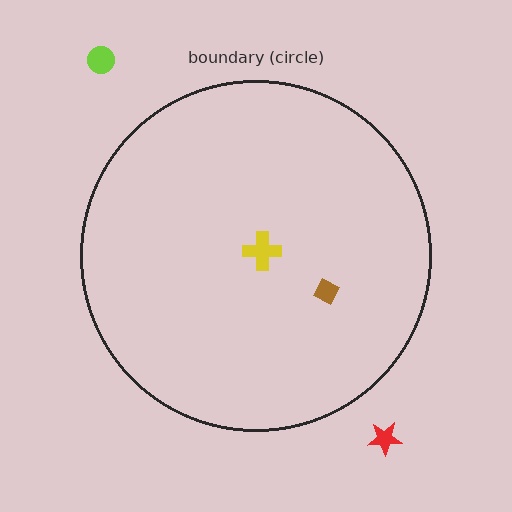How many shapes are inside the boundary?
2 inside, 2 outside.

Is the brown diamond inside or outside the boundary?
Inside.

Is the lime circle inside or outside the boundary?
Outside.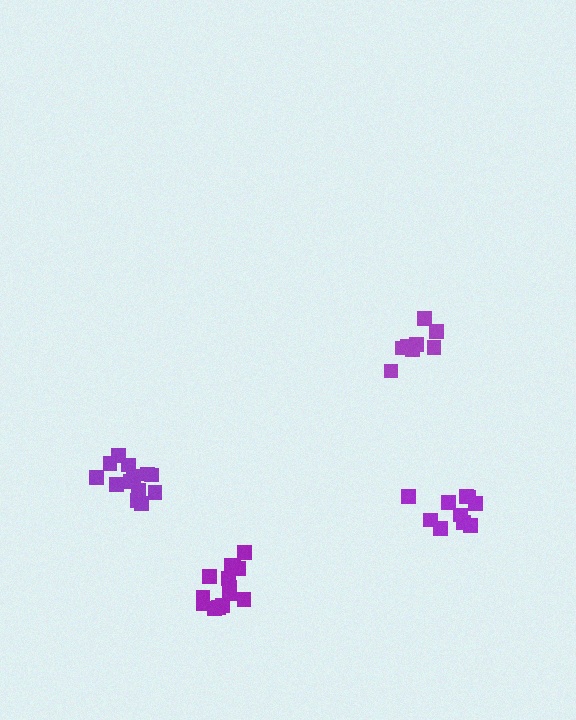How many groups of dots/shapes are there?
There are 4 groups.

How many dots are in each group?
Group 1: 13 dots, Group 2: 8 dots, Group 3: 10 dots, Group 4: 14 dots (45 total).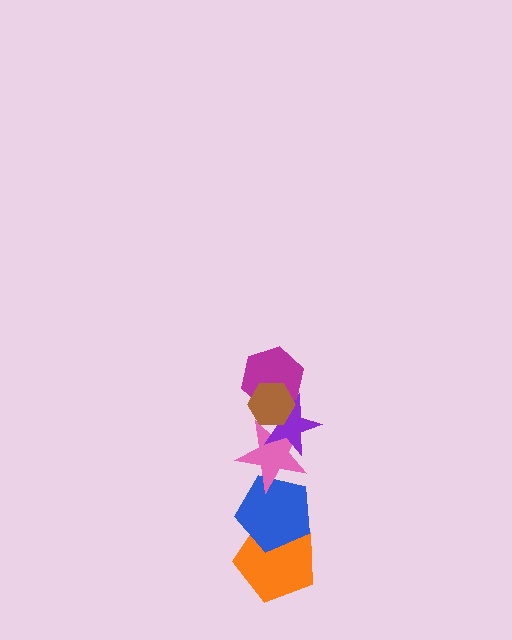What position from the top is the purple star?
The purple star is 3rd from the top.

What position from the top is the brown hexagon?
The brown hexagon is 1st from the top.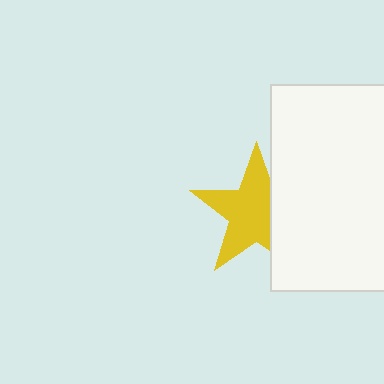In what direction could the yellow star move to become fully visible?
The yellow star could move left. That would shift it out from behind the white rectangle entirely.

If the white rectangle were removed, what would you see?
You would see the complete yellow star.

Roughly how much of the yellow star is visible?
Most of it is visible (roughly 68%).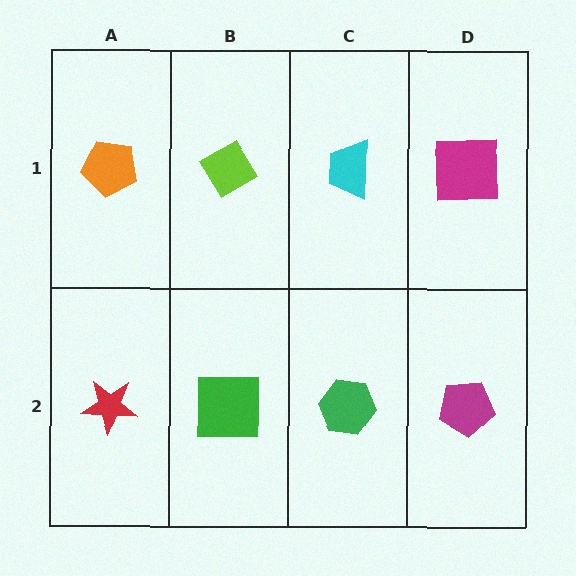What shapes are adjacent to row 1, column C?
A green hexagon (row 2, column C), a lime diamond (row 1, column B), a magenta square (row 1, column D).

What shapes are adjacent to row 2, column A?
An orange pentagon (row 1, column A), a green square (row 2, column B).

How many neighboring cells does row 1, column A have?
2.